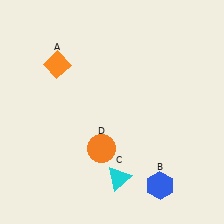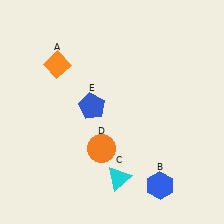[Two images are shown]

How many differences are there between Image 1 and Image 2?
There is 1 difference between the two images.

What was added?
A blue pentagon (E) was added in Image 2.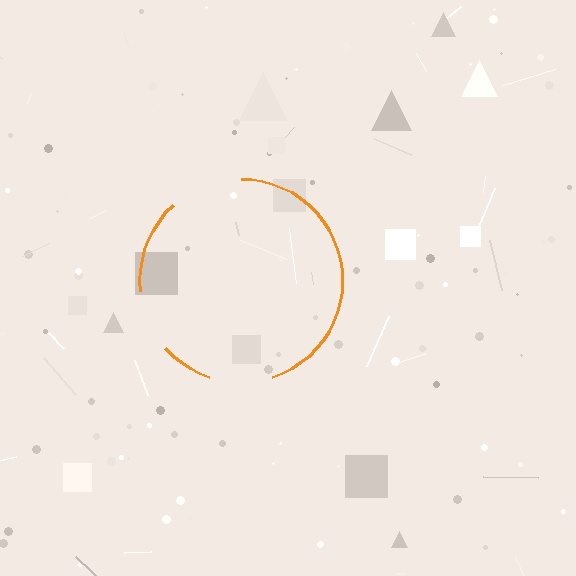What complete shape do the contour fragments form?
The contour fragments form a circle.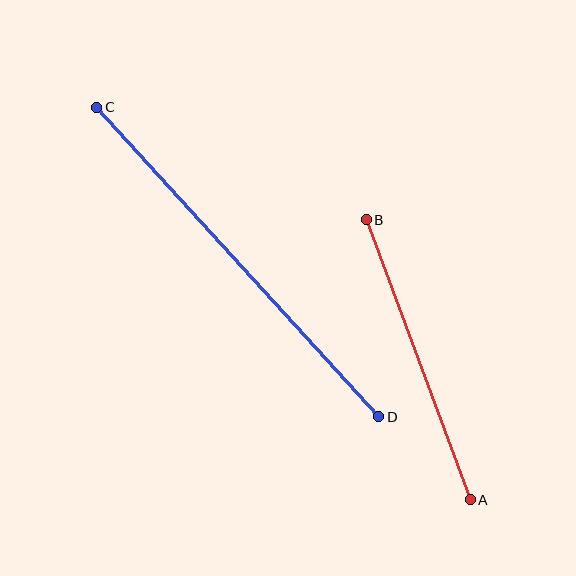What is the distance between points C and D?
The distance is approximately 419 pixels.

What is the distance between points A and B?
The distance is approximately 299 pixels.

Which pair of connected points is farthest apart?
Points C and D are farthest apart.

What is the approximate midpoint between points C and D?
The midpoint is at approximately (238, 262) pixels.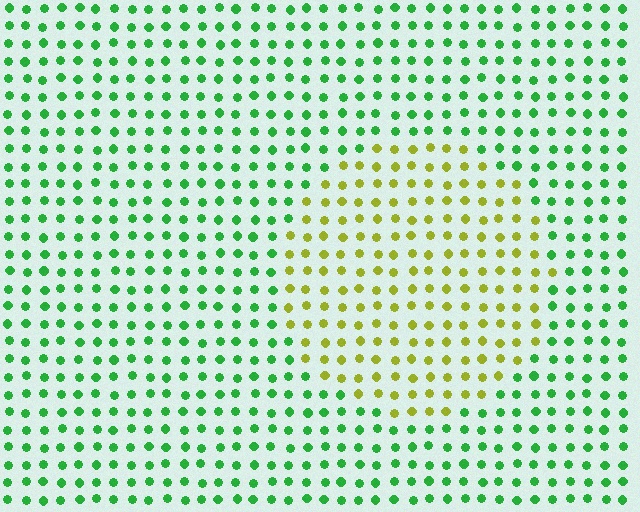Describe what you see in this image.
The image is filled with small green elements in a uniform arrangement. A circle-shaped region is visible where the elements are tinted to a slightly different hue, forming a subtle color boundary.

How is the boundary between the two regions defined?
The boundary is defined purely by a slight shift in hue (about 58 degrees). Spacing, size, and orientation are identical on both sides.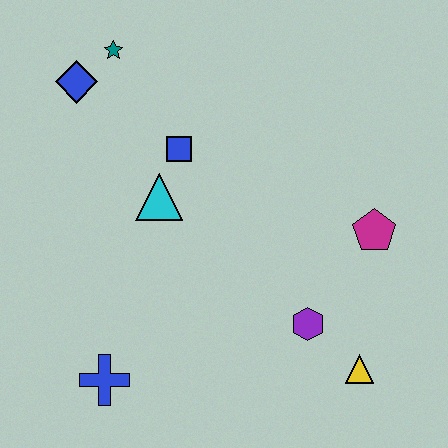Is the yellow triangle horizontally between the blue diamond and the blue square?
No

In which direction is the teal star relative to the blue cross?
The teal star is above the blue cross.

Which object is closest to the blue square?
The cyan triangle is closest to the blue square.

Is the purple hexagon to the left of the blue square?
No